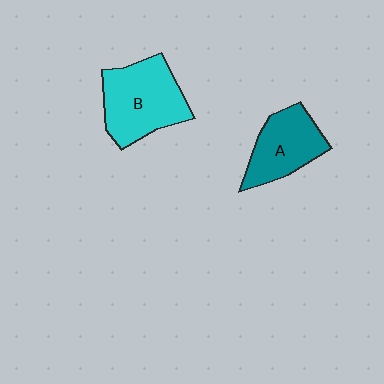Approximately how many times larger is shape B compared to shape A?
Approximately 1.3 times.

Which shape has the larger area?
Shape B (cyan).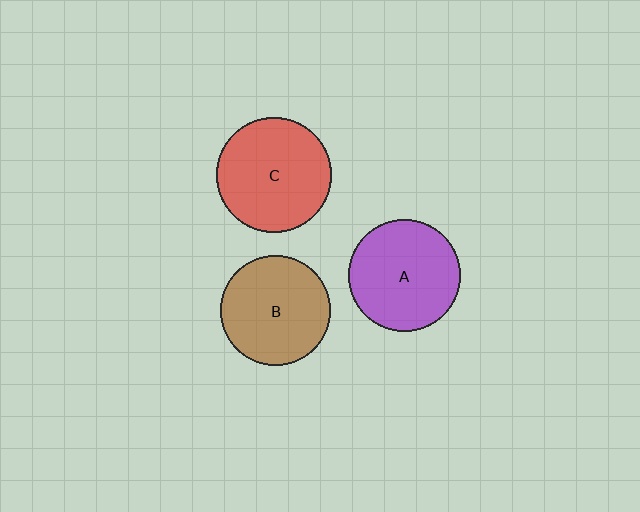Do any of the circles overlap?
No, none of the circles overlap.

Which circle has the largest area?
Circle C (red).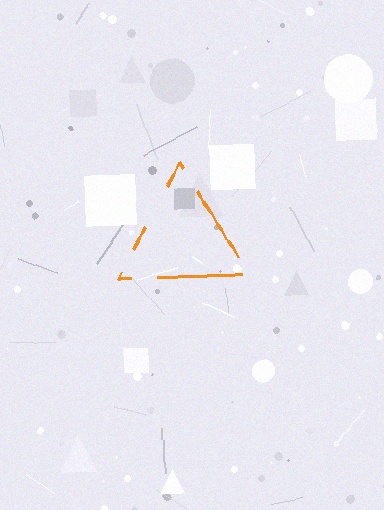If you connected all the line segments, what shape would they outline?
They would outline a triangle.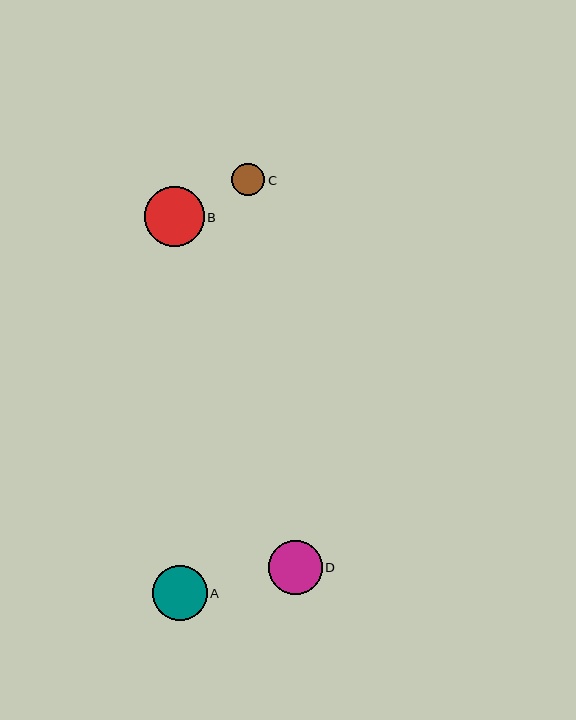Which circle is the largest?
Circle B is the largest with a size of approximately 60 pixels.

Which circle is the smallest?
Circle C is the smallest with a size of approximately 33 pixels.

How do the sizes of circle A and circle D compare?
Circle A and circle D are approximately the same size.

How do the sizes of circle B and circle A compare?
Circle B and circle A are approximately the same size.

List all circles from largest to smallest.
From largest to smallest: B, A, D, C.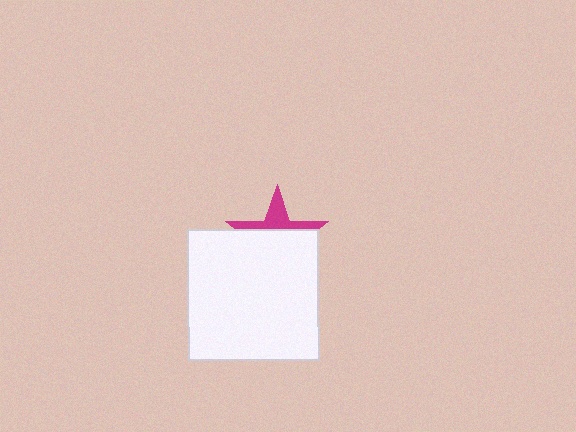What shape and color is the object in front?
The object in front is a white square.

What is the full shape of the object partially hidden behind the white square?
The partially hidden object is a magenta star.